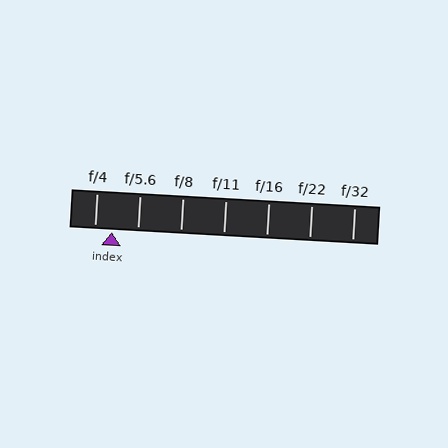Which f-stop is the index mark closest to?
The index mark is closest to f/4.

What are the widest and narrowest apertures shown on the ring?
The widest aperture shown is f/4 and the narrowest is f/32.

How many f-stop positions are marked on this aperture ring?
There are 7 f-stop positions marked.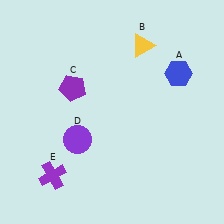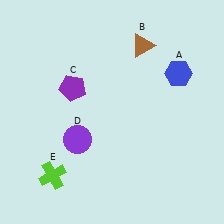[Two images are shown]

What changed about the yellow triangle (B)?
In Image 1, B is yellow. In Image 2, it changed to brown.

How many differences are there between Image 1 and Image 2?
There are 2 differences between the two images.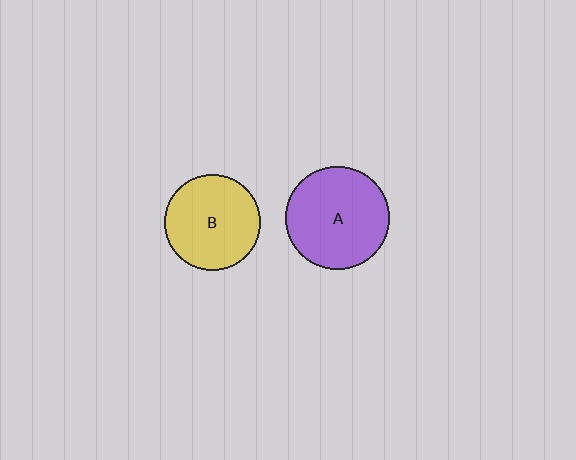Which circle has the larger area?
Circle A (purple).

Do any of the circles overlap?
No, none of the circles overlap.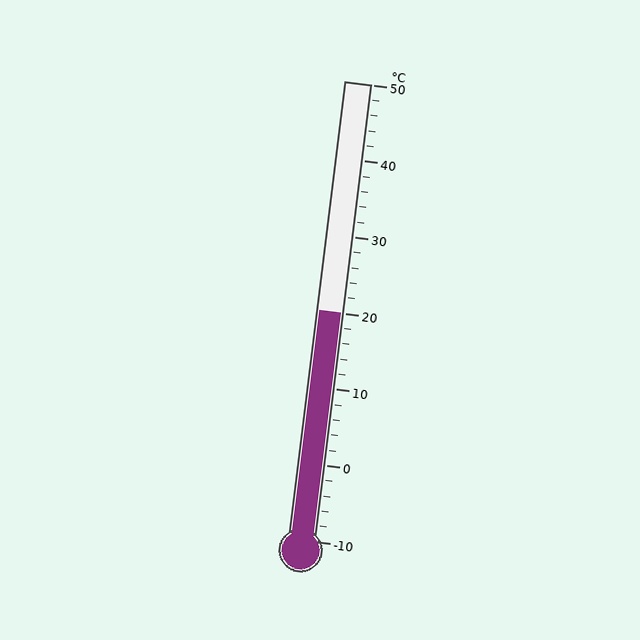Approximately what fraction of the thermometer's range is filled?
The thermometer is filled to approximately 50% of its range.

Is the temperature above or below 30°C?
The temperature is below 30°C.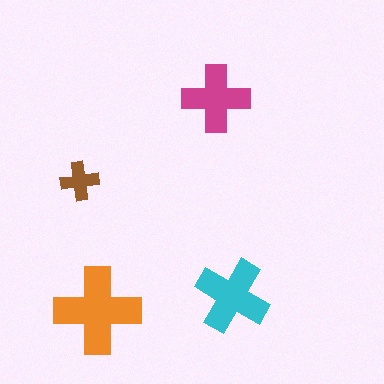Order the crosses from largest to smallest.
the orange one, the cyan one, the magenta one, the brown one.